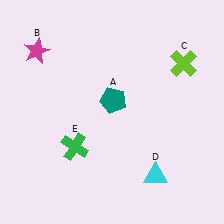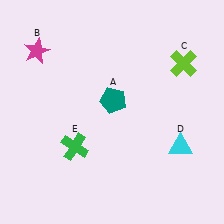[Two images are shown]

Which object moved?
The cyan triangle (D) moved up.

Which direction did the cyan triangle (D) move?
The cyan triangle (D) moved up.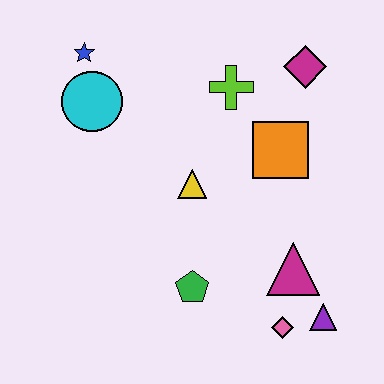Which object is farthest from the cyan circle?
The purple triangle is farthest from the cyan circle.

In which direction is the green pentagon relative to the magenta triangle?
The green pentagon is to the left of the magenta triangle.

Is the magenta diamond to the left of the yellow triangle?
No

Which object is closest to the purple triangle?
The pink diamond is closest to the purple triangle.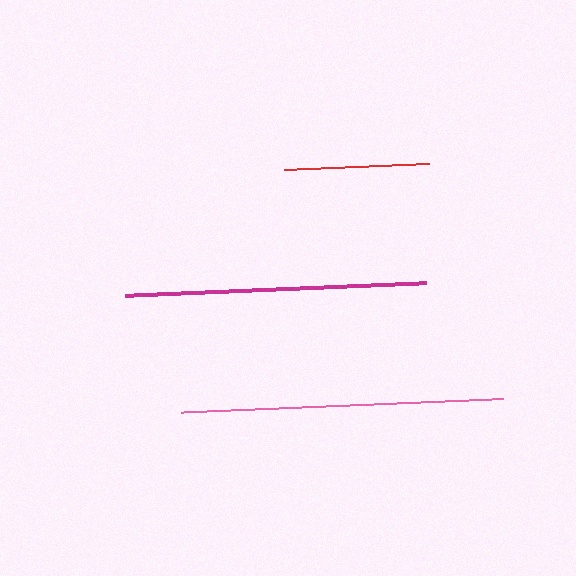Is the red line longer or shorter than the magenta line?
The magenta line is longer than the red line.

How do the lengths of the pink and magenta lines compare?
The pink and magenta lines are approximately the same length.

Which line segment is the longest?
The pink line is the longest at approximately 322 pixels.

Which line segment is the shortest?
The red line is the shortest at approximately 146 pixels.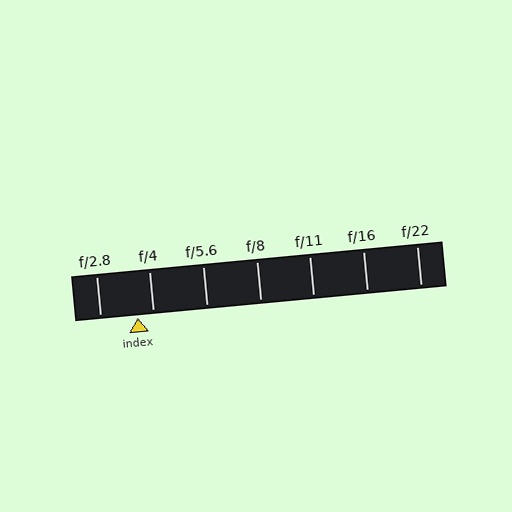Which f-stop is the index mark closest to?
The index mark is closest to f/4.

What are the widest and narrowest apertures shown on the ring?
The widest aperture shown is f/2.8 and the narrowest is f/22.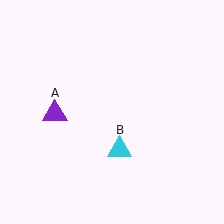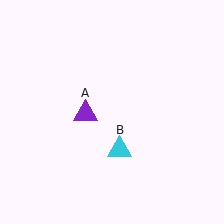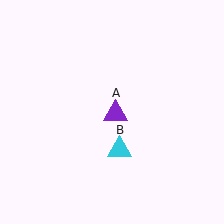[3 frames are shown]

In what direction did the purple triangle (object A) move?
The purple triangle (object A) moved right.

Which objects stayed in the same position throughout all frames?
Cyan triangle (object B) remained stationary.